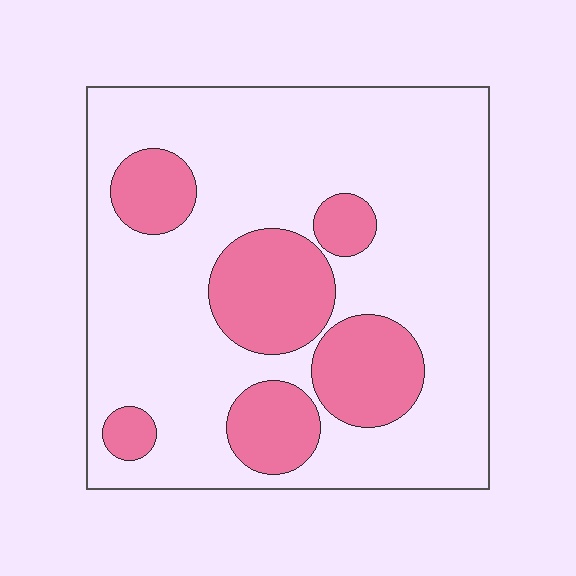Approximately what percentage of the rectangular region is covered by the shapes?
Approximately 25%.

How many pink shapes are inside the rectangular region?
6.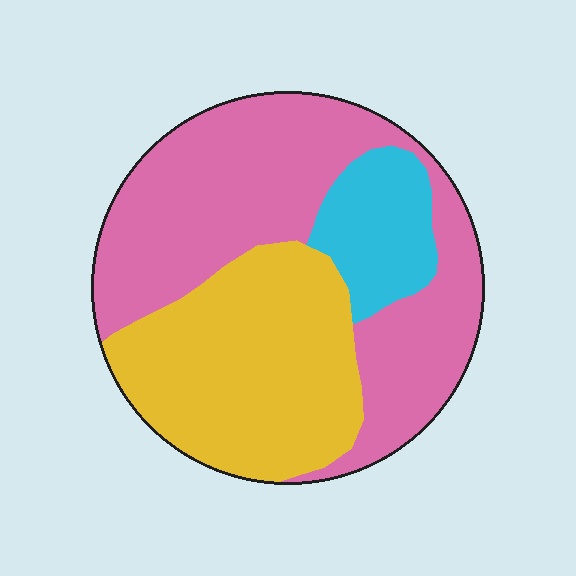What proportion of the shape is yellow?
Yellow covers roughly 35% of the shape.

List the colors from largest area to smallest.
From largest to smallest: pink, yellow, cyan.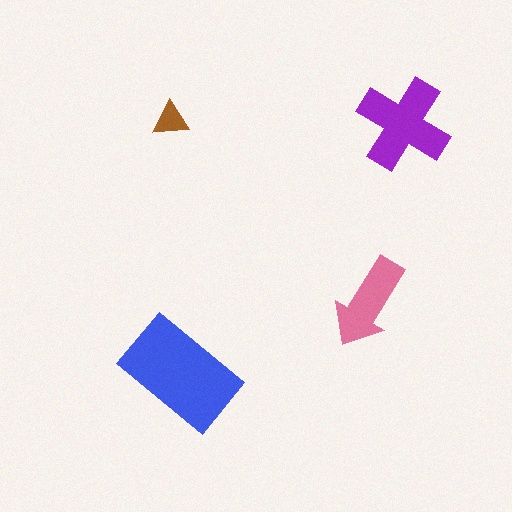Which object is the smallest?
The brown triangle.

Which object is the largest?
The blue rectangle.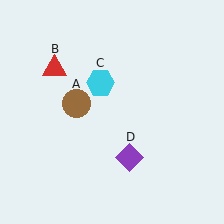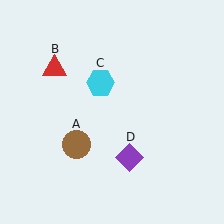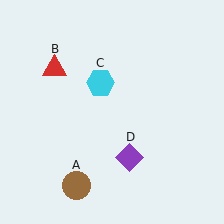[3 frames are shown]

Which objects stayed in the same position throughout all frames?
Red triangle (object B) and cyan hexagon (object C) and purple diamond (object D) remained stationary.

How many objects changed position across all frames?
1 object changed position: brown circle (object A).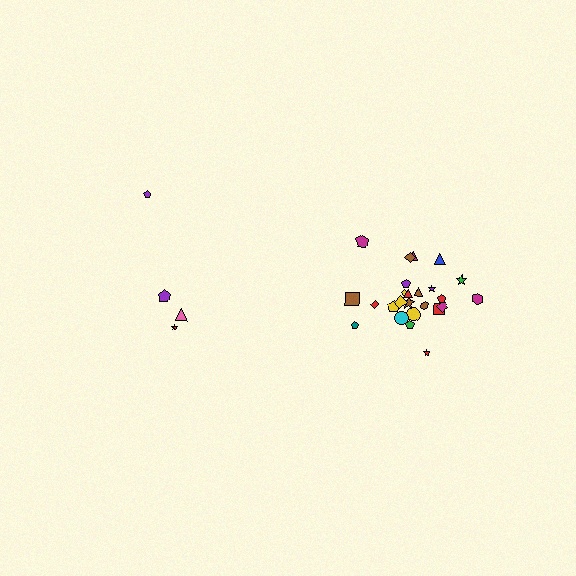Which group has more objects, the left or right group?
The right group.